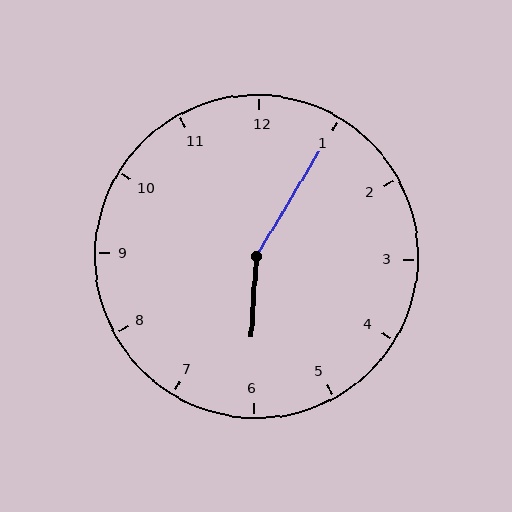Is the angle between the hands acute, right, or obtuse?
It is obtuse.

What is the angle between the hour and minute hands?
Approximately 152 degrees.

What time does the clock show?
6:05.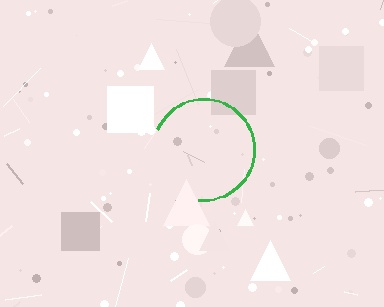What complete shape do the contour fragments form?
The contour fragments form a circle.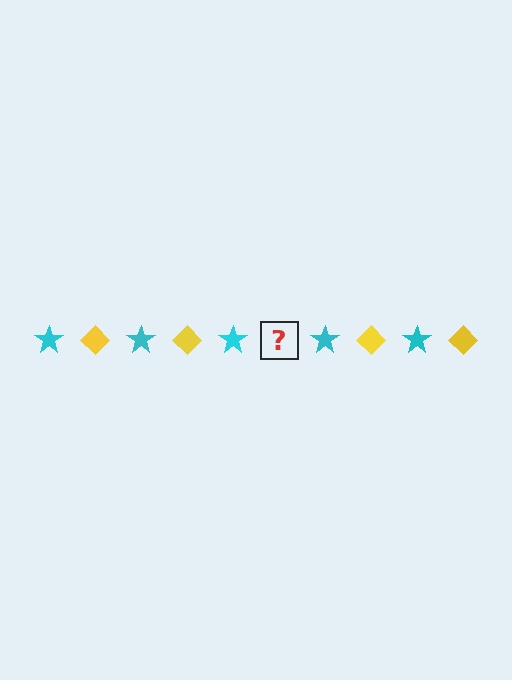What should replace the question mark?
The question mark should be replaced with a yellow diamond.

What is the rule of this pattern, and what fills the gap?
The rule is that the pattern alternates between cyan star and yellow diamond. The gap should be filled with a yellow diamond.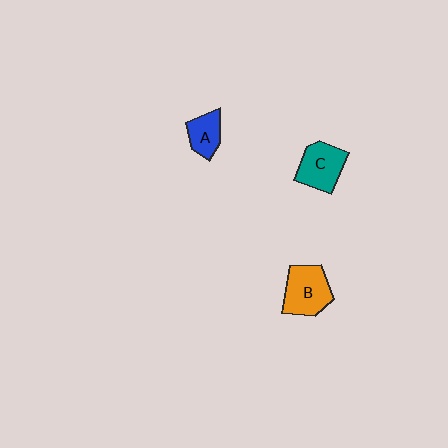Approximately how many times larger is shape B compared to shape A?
Approximately 1.7 times.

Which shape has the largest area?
Shape B (orange).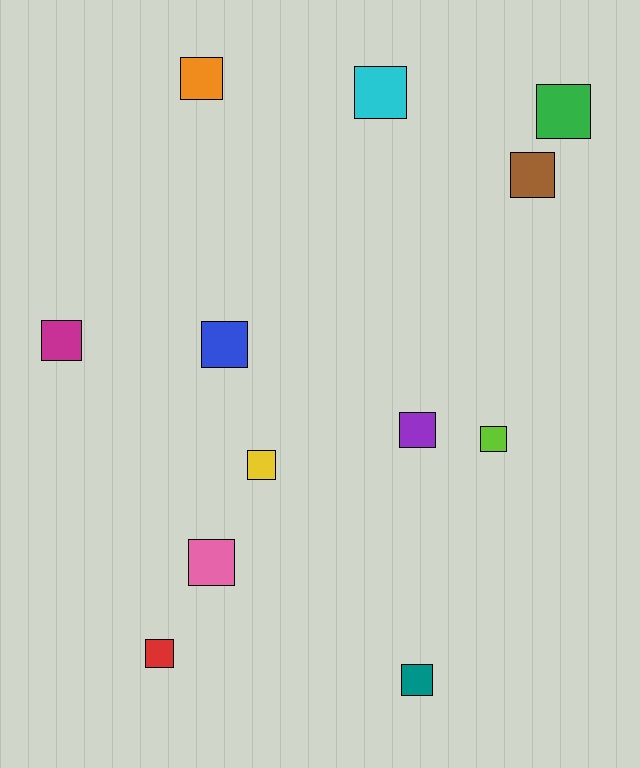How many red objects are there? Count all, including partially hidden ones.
There is 1 red object.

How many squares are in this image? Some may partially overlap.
There are 12 squares.